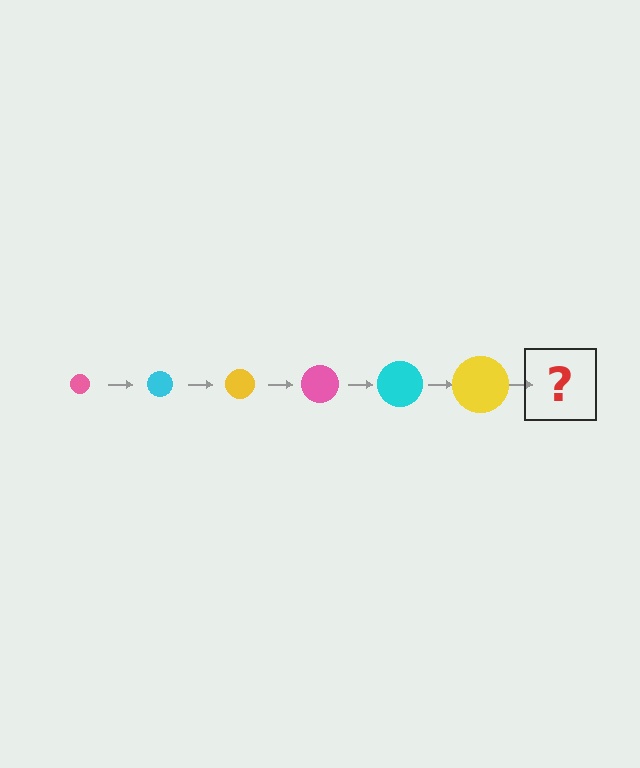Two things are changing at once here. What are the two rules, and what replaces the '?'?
The two rules are that the circle grows larger each step and the color cycles through pink, cyan, and yellow. The '?' should be a pink circle, larger than the previous one.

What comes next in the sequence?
The next element should be a pink circle, larger than the previous one.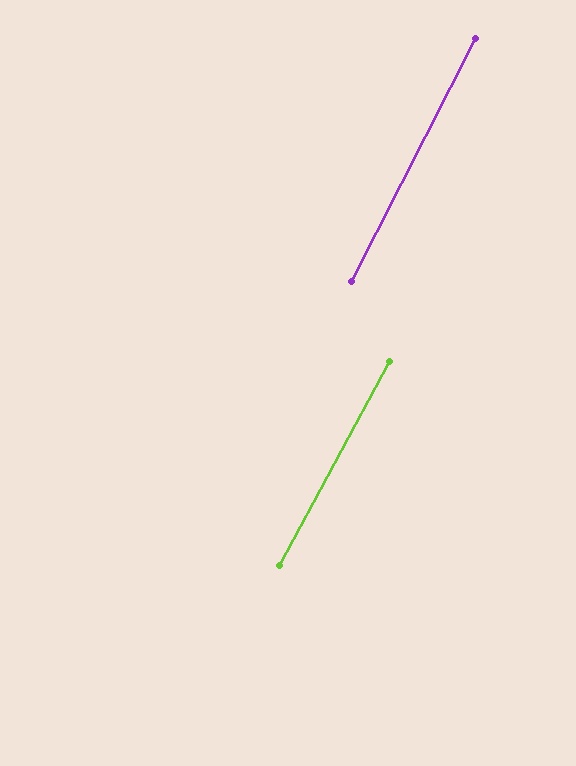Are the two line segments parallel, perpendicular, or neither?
Parallel — their directions differ by only 1.3°.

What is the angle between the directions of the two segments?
Approximately 1 degree.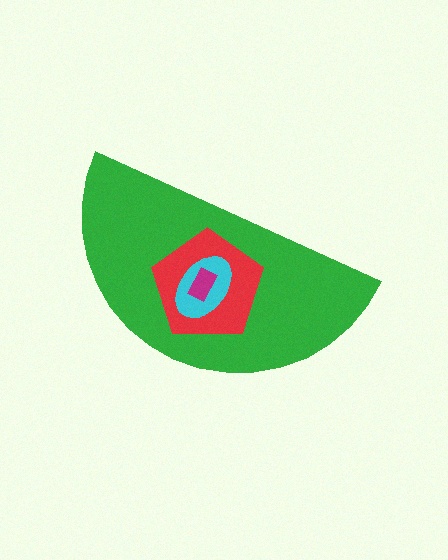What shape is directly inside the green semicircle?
The red pentagon.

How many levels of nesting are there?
4.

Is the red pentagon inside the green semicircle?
Yes.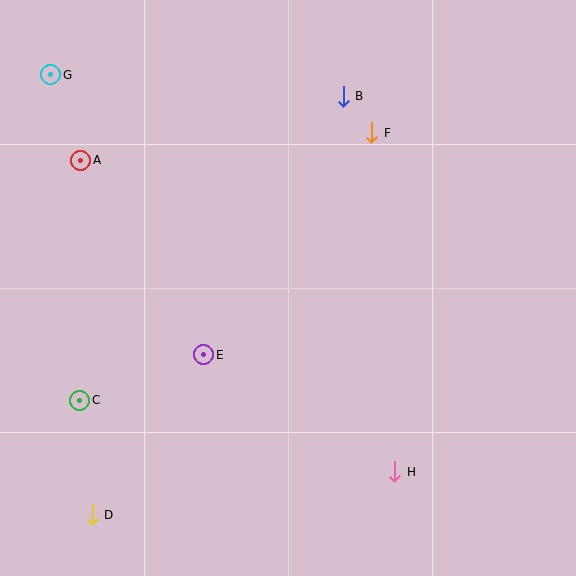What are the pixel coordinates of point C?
Point C is at (80, 400).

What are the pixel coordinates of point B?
Point B is at (343, 96).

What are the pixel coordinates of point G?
Point G is at (51, 75).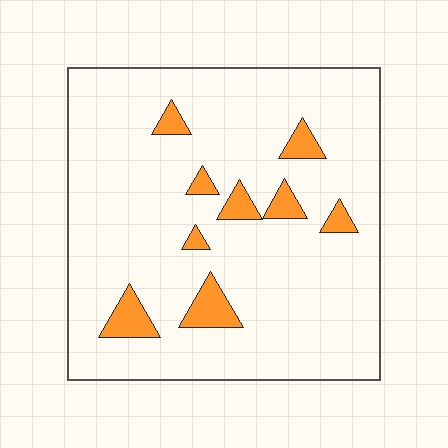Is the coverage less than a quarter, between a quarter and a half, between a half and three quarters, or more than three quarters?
Less than a quarter.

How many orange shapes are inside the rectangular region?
9.